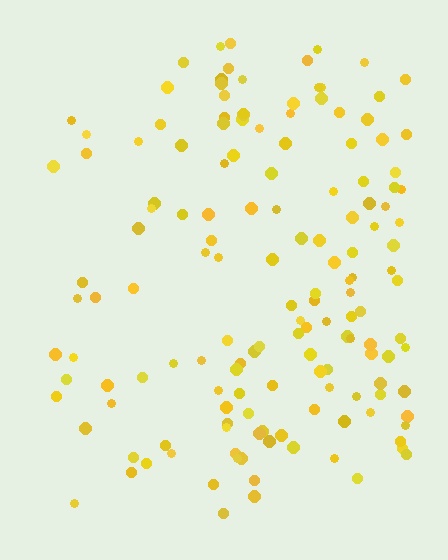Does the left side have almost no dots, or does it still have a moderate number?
Still a moderate number, just noticeably fewer than the right.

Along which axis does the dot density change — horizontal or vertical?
Horizontal.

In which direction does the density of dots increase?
From left to right, with the right side densest.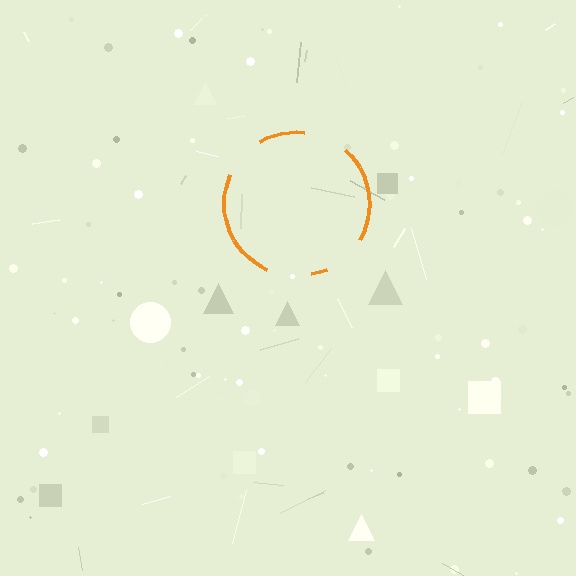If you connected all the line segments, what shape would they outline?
They would outline a circle.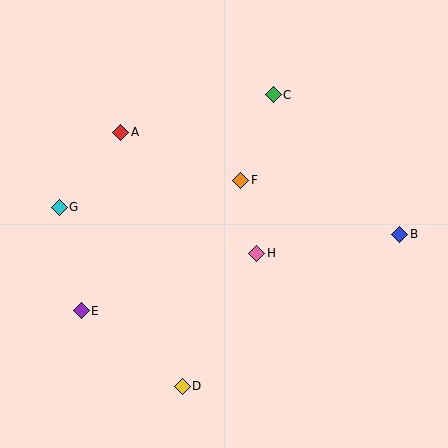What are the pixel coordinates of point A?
Point A is at (121, 132).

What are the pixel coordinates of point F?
Point F is at (241, 180).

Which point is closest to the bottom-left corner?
Point E is closest to the bottom-left corner.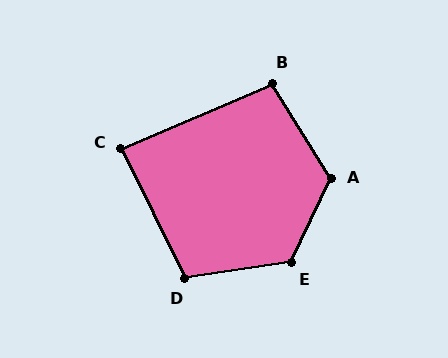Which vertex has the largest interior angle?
E, at approximately 124 degrees.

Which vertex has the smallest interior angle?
C, at approximately 87 degrees.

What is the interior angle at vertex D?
Approximately 108 degrees (obtuse).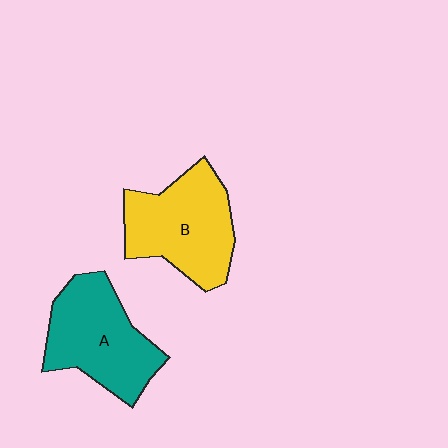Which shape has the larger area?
Shape B (yellow).